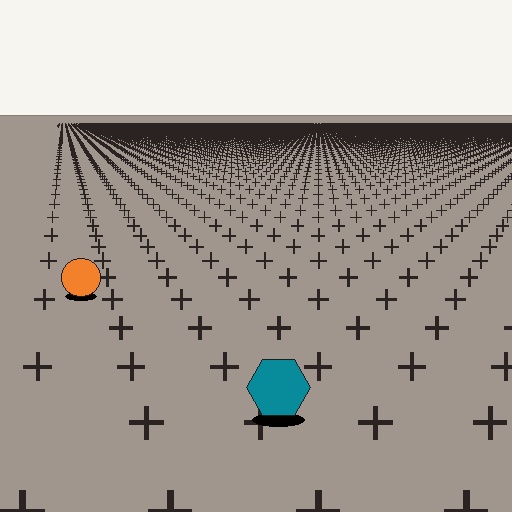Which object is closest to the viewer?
The teal hexagon is closest. The texture marks near it are larger and more spread out.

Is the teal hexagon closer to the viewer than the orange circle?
Yes. The teal hexagon is closer — you can tell from the texture gradient: the ground texture is coarser near it.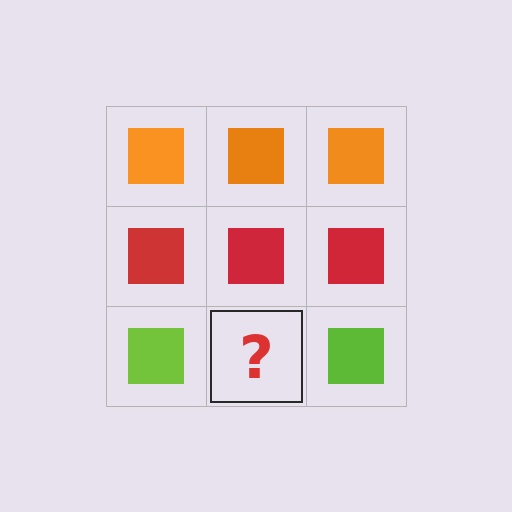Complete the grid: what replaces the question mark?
The question mark should be replaced with a lime square.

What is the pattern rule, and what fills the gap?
The rule is that each row has a consistent color. The gap should be filled with a lime square.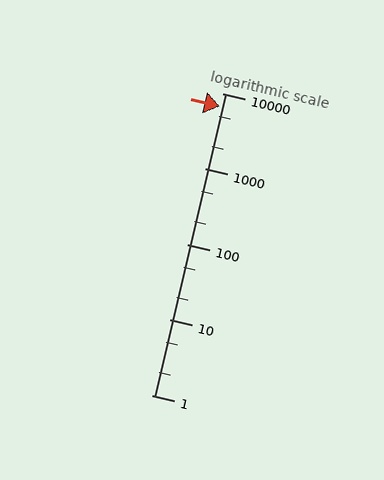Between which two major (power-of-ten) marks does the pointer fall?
The pointer is between 1000 and 10000.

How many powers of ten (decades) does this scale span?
The scale spans 4 decades, from 1 to 10000.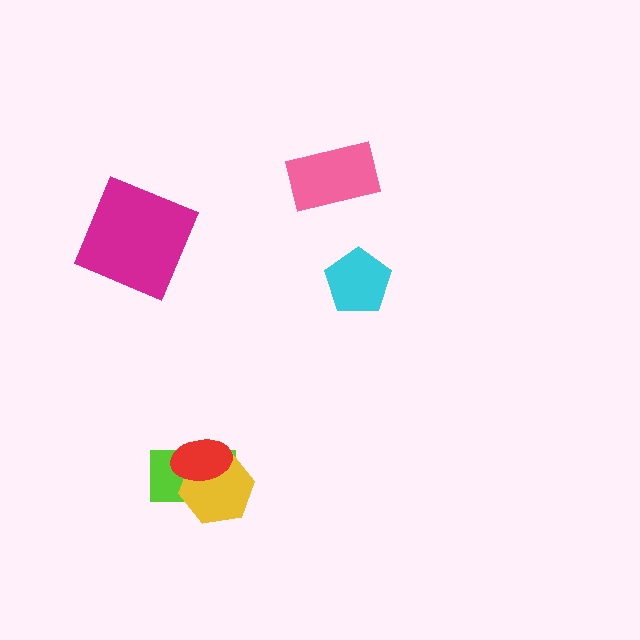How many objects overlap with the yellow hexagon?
2 objects overlap with the yellow hexagon.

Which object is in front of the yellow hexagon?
The red ellipse is in front of the yellow hexagon.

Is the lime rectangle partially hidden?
Yes, it is partially covered by another shape.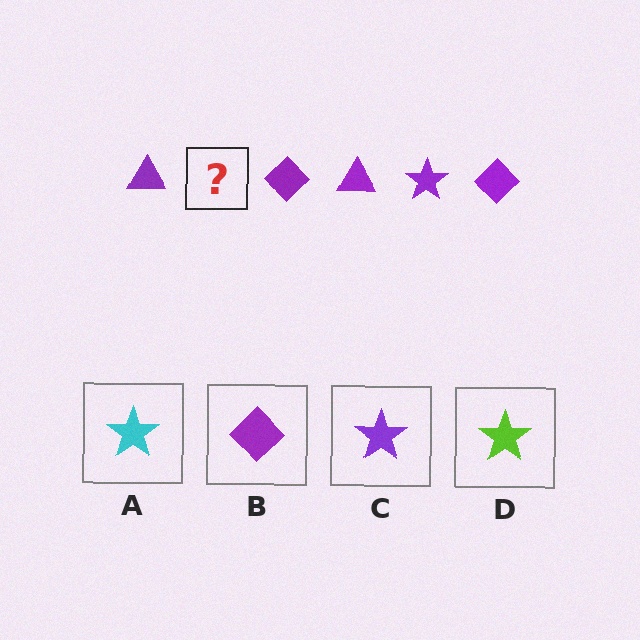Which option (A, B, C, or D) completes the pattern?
C.